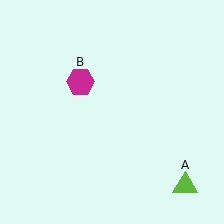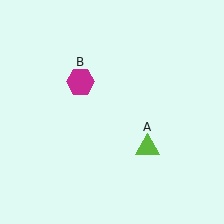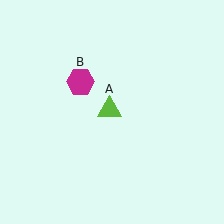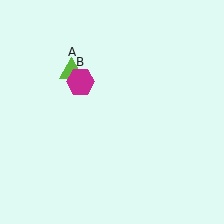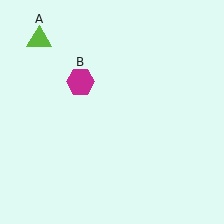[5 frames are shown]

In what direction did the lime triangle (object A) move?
The lime triangle (object A) moved up and to the left.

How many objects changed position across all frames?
1 object changed position: lime triangle (object A).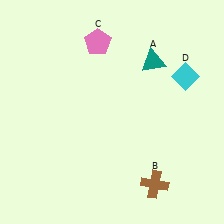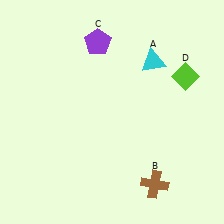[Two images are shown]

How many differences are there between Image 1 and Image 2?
There are 3 differences between the two images.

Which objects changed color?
A changed from teal to cyan. C changed from pink to purple. D changed from cyan to lime.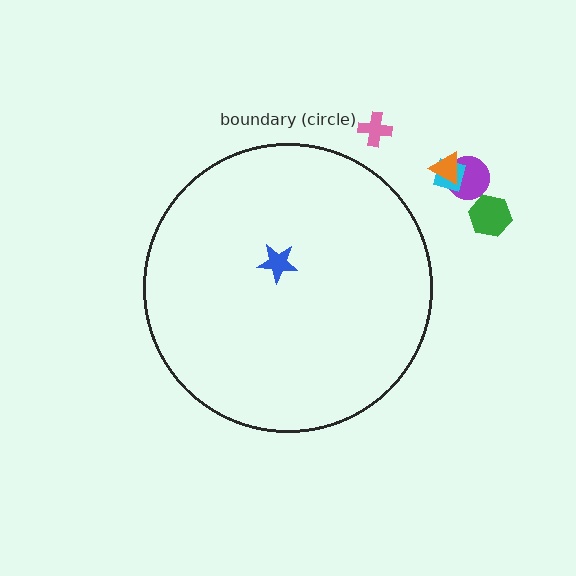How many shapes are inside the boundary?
1 inside, 5 outside.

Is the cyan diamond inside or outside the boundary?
Outside.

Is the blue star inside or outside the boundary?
Inside.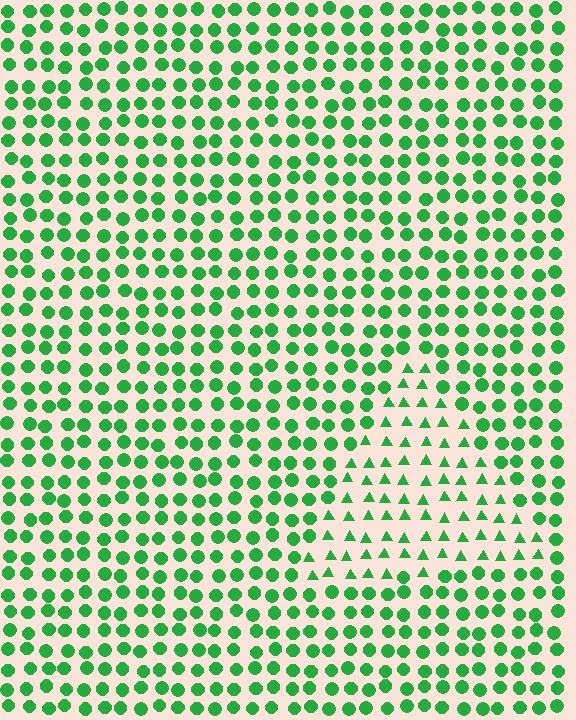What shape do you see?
I see a triangle.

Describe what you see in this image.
The image is filled with small green elements arranged in a uniform grid. A triangle-shaped region contains triangles, while the surrounding area contains circles. The boundary is defined purely by the change in element shape.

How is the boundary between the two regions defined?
The boundary is defined by a change in element shape: triangles inside vs. circles outside. All elements share the same color and spacing.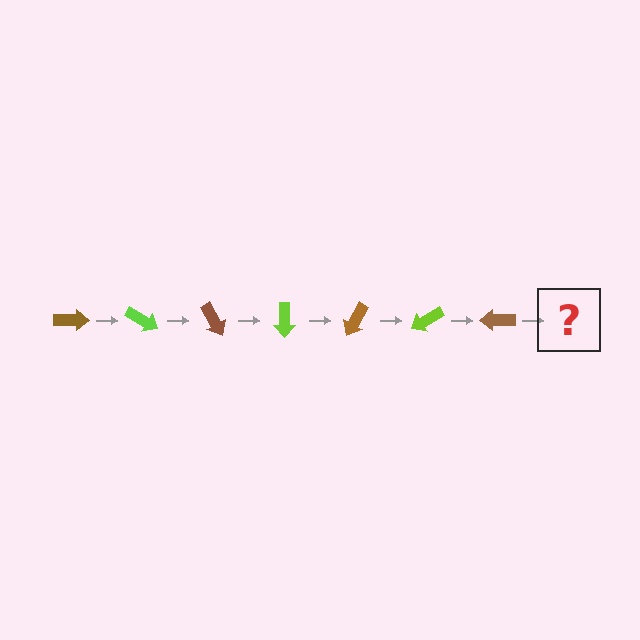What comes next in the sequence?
The next element should be a lime arrow, rotated 210 degrees from the start.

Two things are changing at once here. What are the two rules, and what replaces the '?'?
The two rules are that it rotates 30 degrees each step and the color cycles through brown and lime. The '?' should be a lime arrow, rotated 210 degrees from the start.